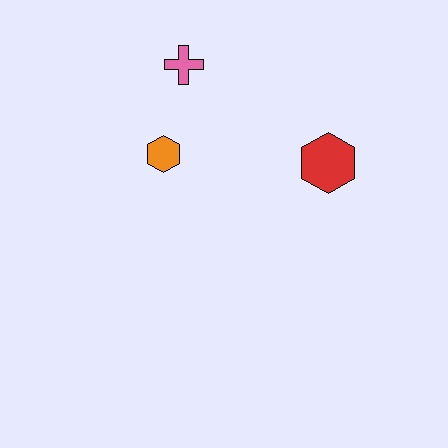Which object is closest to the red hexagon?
The orange hexagon is closest to the red hexagon.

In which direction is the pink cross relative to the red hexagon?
The pink cross is to the left of the red hexagon.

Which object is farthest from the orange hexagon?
The red hexagon is farthest from the orange hexagon.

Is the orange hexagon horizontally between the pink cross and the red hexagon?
No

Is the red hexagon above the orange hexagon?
No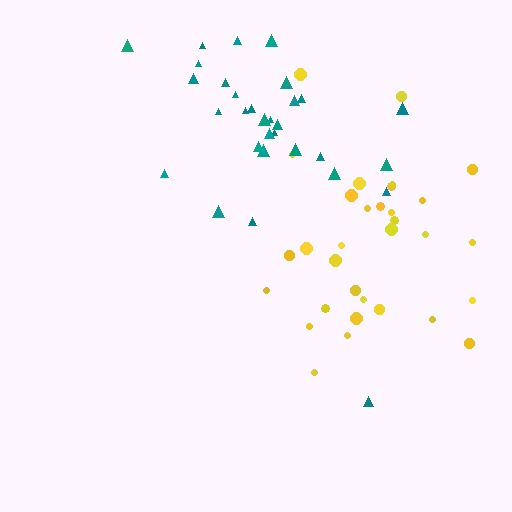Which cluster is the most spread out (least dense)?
Yellow.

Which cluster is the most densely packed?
Teal.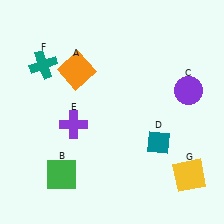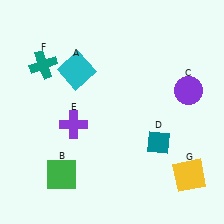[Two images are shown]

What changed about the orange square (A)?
In Image 1, A is orange. In Image 2, it changed to cyan.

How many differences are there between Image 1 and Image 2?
There is 1 difference between the two images.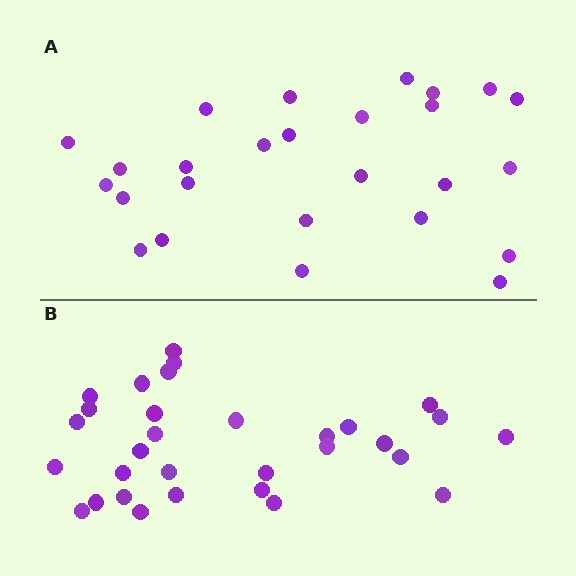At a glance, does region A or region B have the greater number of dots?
Region B (the bottom region) has more dots.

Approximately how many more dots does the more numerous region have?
Region B has about 5 more dots than region A.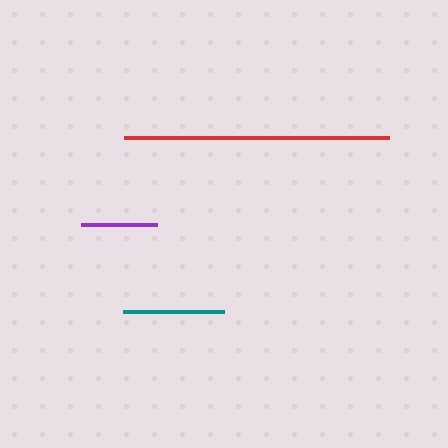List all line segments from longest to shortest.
From longest to shortest: red, teal, purple.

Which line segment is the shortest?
The purple line is the shortest at approximately 77 pixels.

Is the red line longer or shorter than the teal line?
The red line is longer than the teal line.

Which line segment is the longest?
The red line is the longest at approximately 265 pixels.